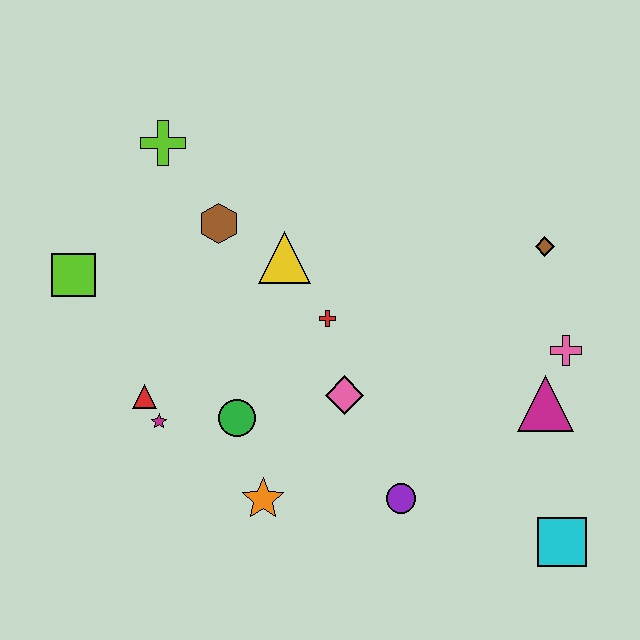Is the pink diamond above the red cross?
No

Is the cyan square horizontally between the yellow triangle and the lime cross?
No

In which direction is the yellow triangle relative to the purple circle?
The yellow triangle is above the purple circle.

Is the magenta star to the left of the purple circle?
Yes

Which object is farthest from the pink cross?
The lime square is farthest from the pink cross.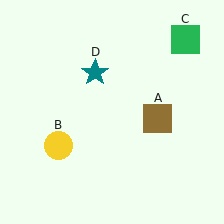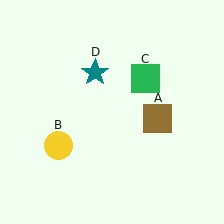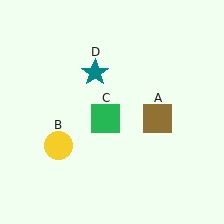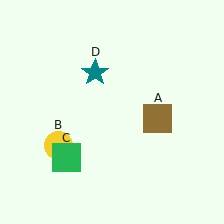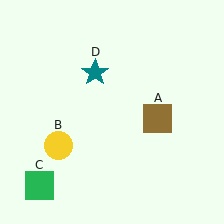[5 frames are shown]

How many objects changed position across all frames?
1 object changed position: green square (object C).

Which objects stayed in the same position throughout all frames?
Brown square (object A) and yellow circle (object B) and teal star (object D) remained stationary.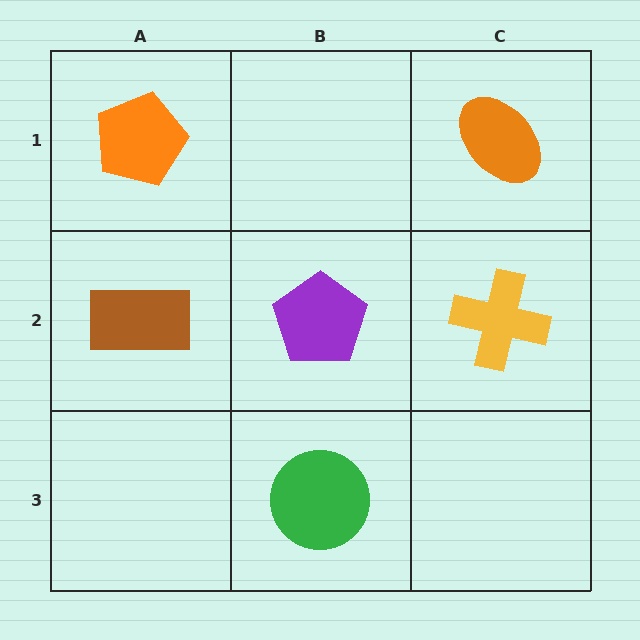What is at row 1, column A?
An orange pentagon.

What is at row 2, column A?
A brown rectangle.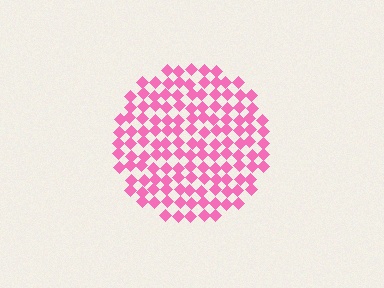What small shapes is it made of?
It is made of small diamonds.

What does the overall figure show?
The overall figure shows a circle.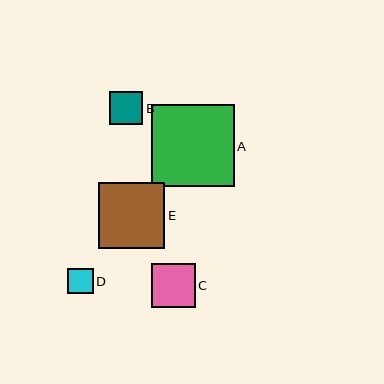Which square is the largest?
Square A is the largest with a size of approximately 82 pixels.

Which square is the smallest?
Square D is the smallest with a size of approximately 25 pixels.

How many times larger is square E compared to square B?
Square E is approximately 2.0 times the size of square B.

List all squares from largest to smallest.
From largest to smallest: A, E, C, B, D.